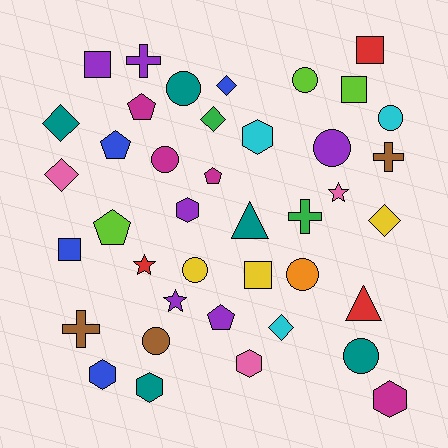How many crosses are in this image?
There are 4 crosses.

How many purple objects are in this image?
There are 6 purple objects.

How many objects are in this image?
There are 40 objects.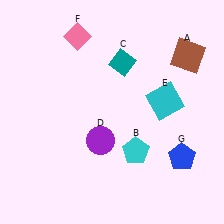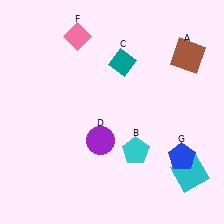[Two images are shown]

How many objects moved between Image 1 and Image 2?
1 object moved between the two images.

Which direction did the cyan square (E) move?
The cyan square (E) moved down.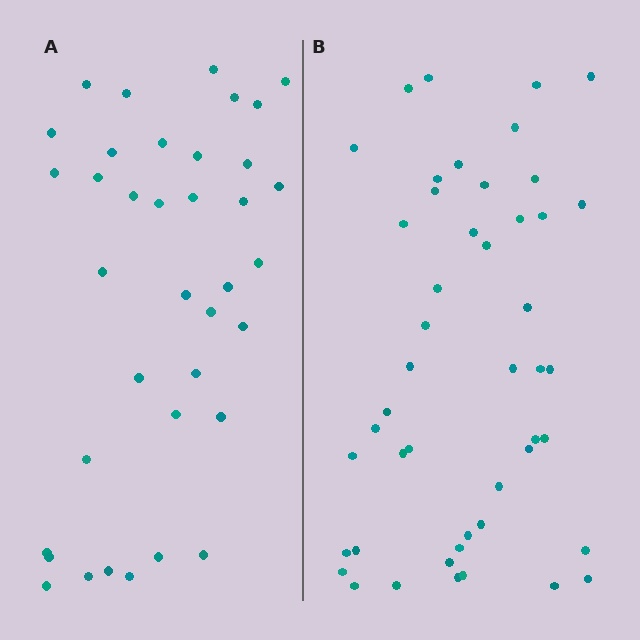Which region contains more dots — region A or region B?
Region B (the right region) has more dots.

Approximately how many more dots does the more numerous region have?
Region B has roughly 10 or so more dots than region A.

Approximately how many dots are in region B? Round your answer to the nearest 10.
About 50 dots. (The exact count is 47, which rounds to 50.)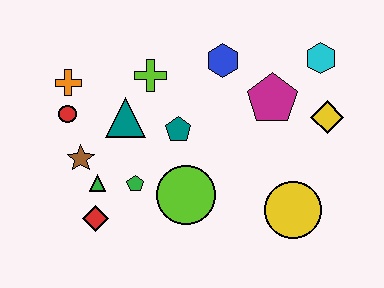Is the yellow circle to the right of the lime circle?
Yes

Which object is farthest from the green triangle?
The cyan hexagon is farthest from the green triangle.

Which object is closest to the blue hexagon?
The magenta pentagon is closest to the blue hexagon.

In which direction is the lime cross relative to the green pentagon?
The lime cross is above the green pentagon.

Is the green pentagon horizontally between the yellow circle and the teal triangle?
Yes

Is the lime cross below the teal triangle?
No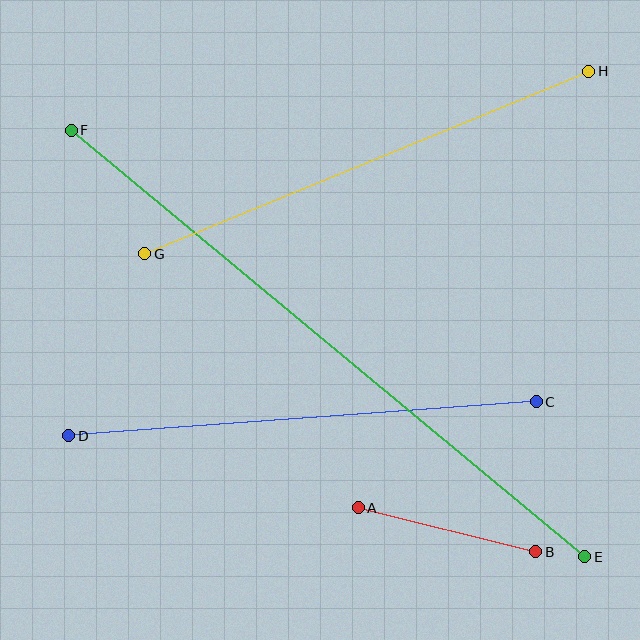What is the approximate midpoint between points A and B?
The midpoint is at approximately (447, 530) pixels.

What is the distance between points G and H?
The distance is approximately 480 pixels.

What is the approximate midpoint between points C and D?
The midpoint is at approximately (302, 419) pixels.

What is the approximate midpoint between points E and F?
The midpoint is at approximately (328, 344) pixels.